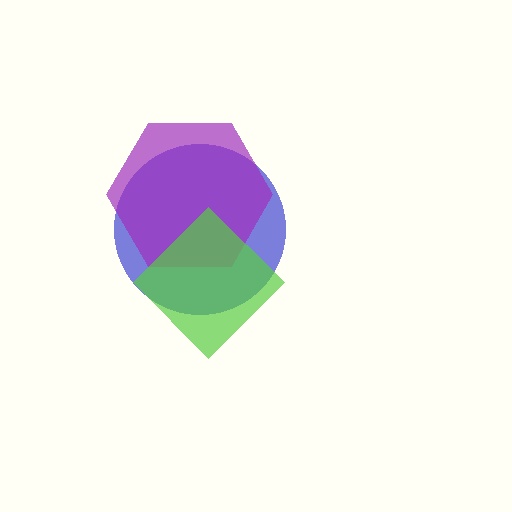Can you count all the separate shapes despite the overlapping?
Yes, there are 3 separate shapes.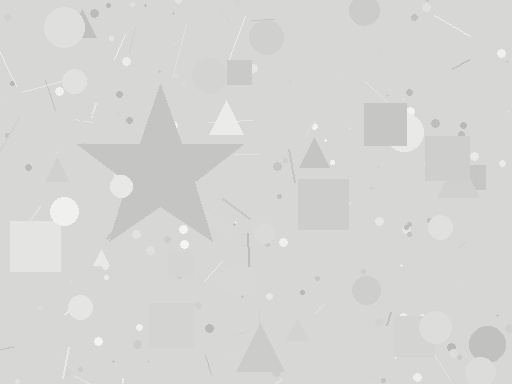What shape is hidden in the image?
A star is hidden in the image.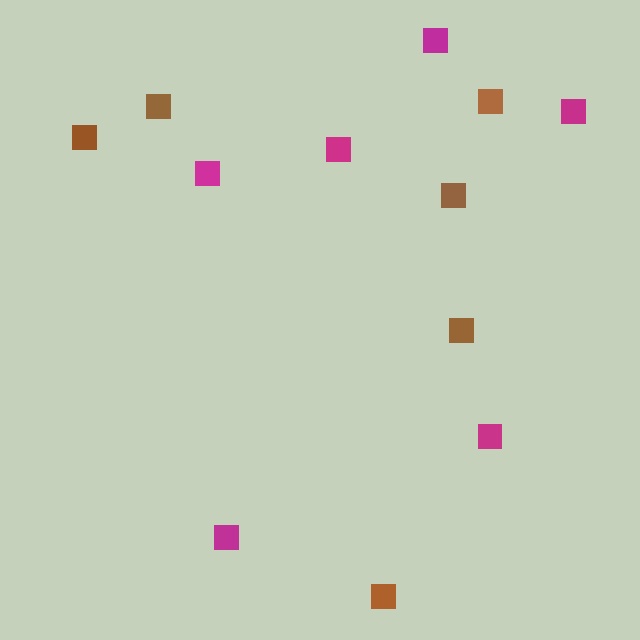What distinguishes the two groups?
There are 2 groups: one group of magenta squares (6) and one group of brown squares (6).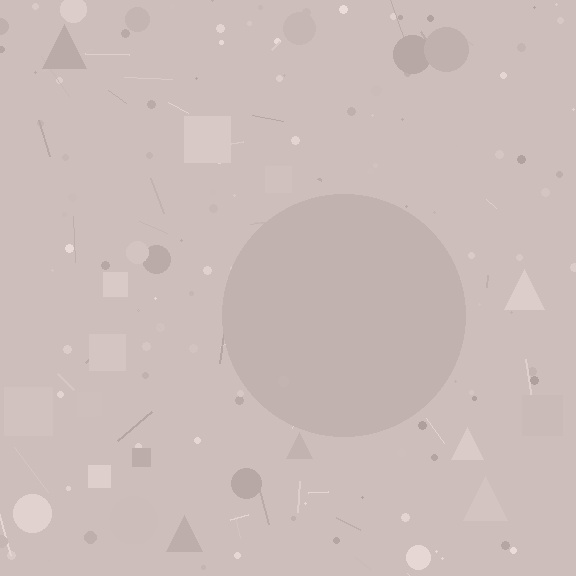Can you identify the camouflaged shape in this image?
The camouflaged shape is a circle.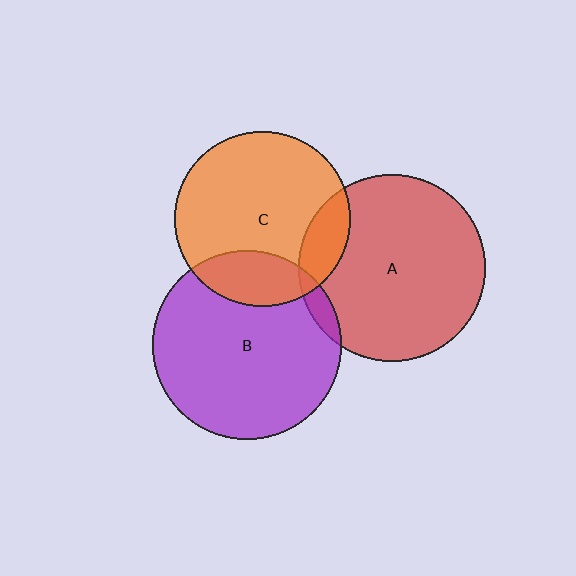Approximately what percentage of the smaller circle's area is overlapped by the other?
Approximately 20%.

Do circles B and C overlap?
Yes.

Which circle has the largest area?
Circle B (purple).